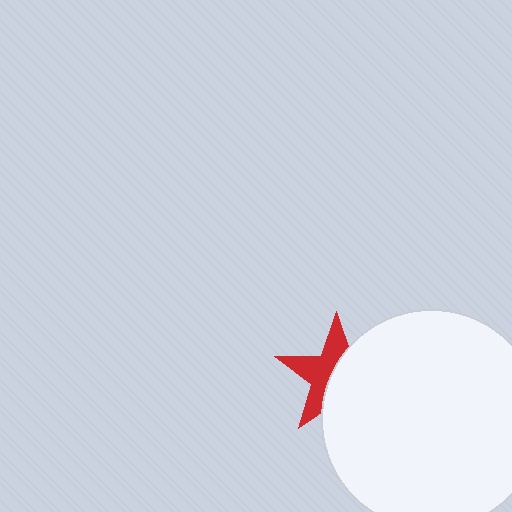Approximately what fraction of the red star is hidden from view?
Roughly 52% of the red star is hidden behind the white circle.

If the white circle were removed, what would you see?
You would see the complete red star.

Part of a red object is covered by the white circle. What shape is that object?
It is a star.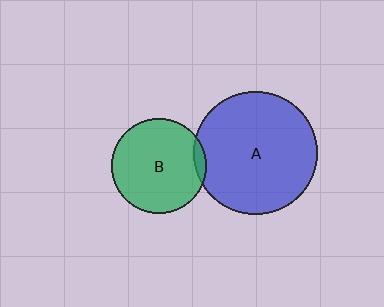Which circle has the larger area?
Circle A (blue).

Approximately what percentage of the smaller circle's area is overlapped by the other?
Approximately 5%.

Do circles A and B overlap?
Yes.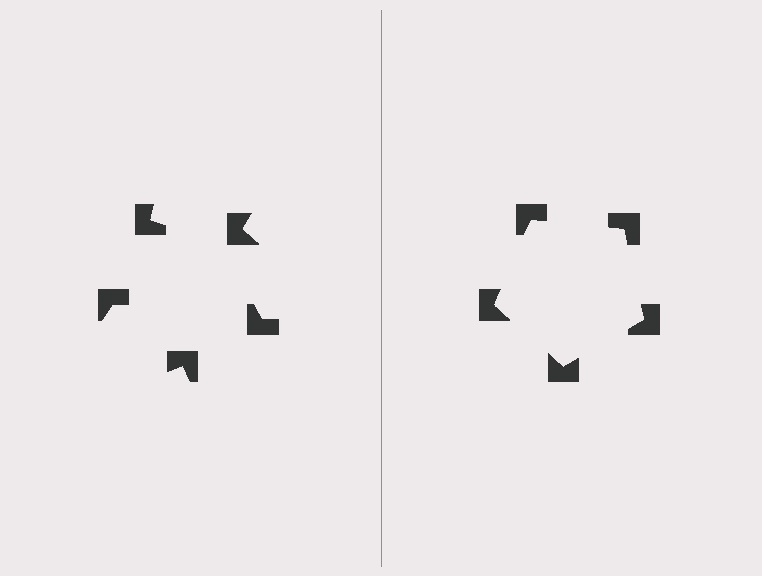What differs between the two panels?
The notched squares are positioned identically on both sides; only the wedge orientations differ. On the right they align to a pentagon; on the left they are misaligned.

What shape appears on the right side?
An illusory pentagon.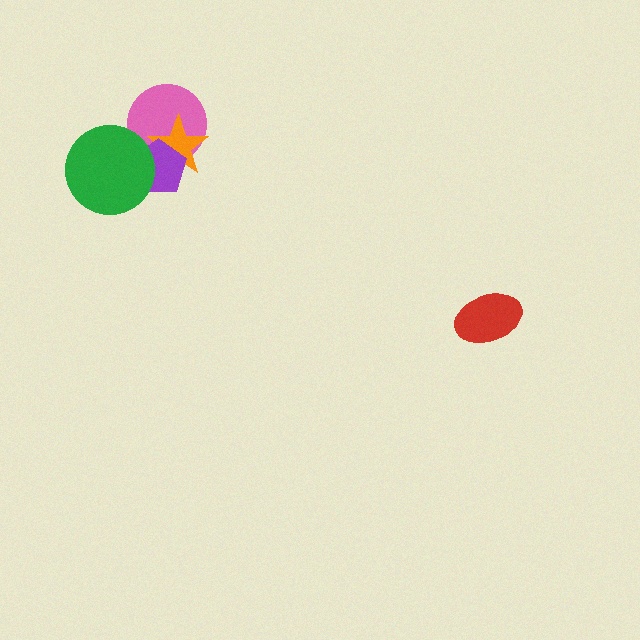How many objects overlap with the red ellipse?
0 objects overlap with the red ellipse.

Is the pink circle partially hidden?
Yes, it is partially covered by another shape.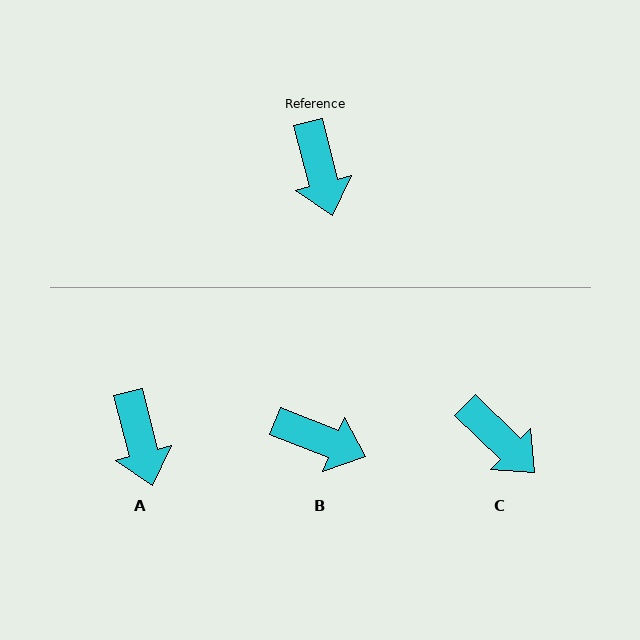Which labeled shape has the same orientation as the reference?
A.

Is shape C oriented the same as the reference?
No, it is off by about 31 degrees.